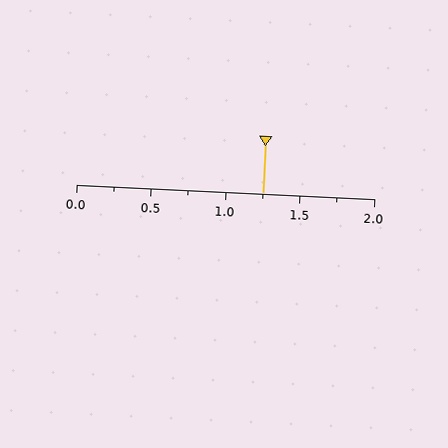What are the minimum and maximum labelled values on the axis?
The axis runs from 0.0 to 2.0.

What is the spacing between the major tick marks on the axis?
The major ticks are spaced 0.5 apart.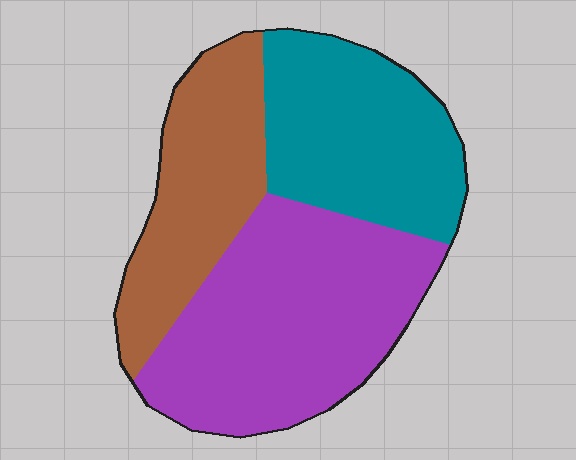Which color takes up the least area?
Brown, at roughly 25%.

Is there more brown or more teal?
Teal.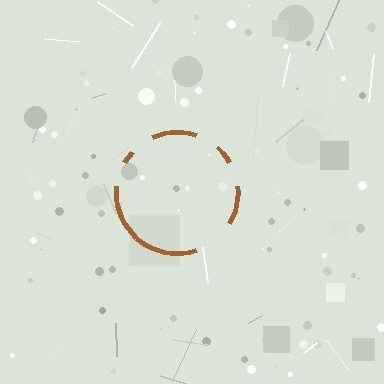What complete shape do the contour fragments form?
The contour fragments form a circle.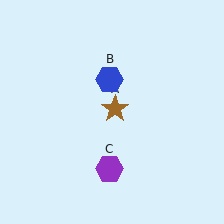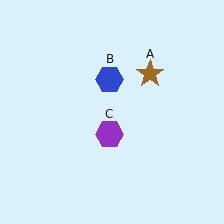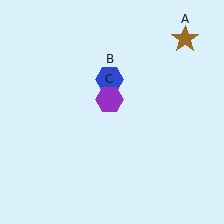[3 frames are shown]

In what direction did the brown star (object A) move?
The brown star (object A) moved up and to the right.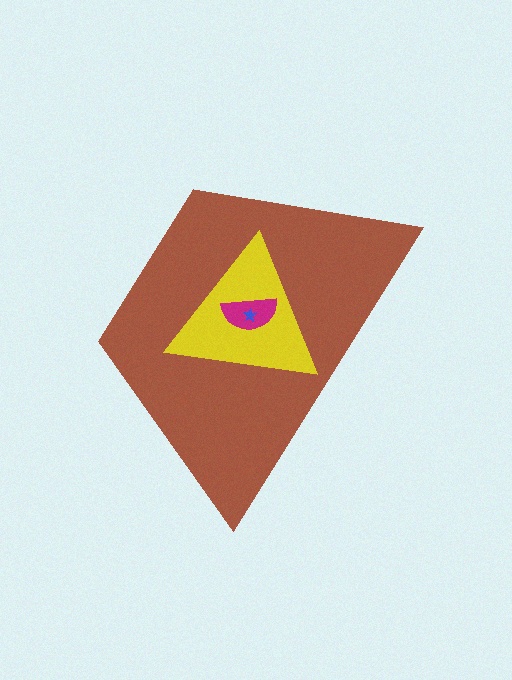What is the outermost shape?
The brown trapezoid.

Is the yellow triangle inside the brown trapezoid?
Yes.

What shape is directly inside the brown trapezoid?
The yellow triangle.